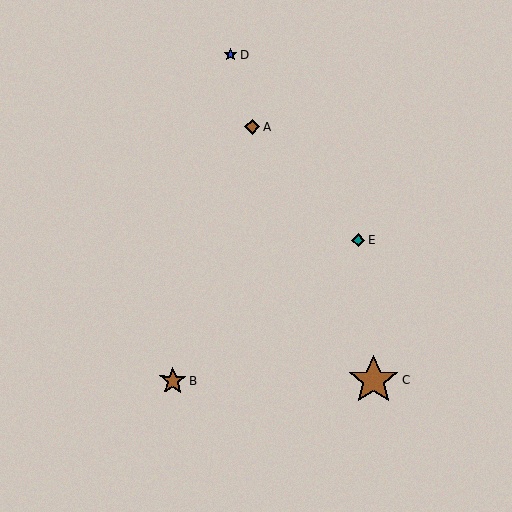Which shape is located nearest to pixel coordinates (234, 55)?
The blue star (labeled D) at (231, 54) is nearest to that location.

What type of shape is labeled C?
Shape C is a brown star.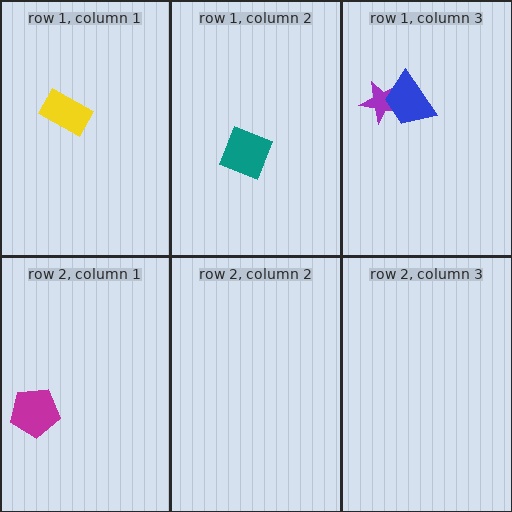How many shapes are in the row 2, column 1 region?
1.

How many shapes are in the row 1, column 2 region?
1.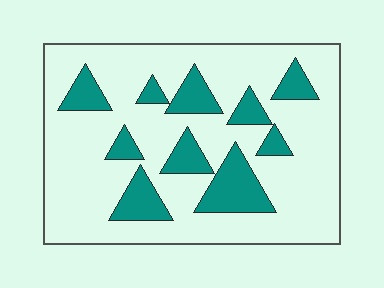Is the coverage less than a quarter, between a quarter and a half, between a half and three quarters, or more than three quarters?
Less than a quarter.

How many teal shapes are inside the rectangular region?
10.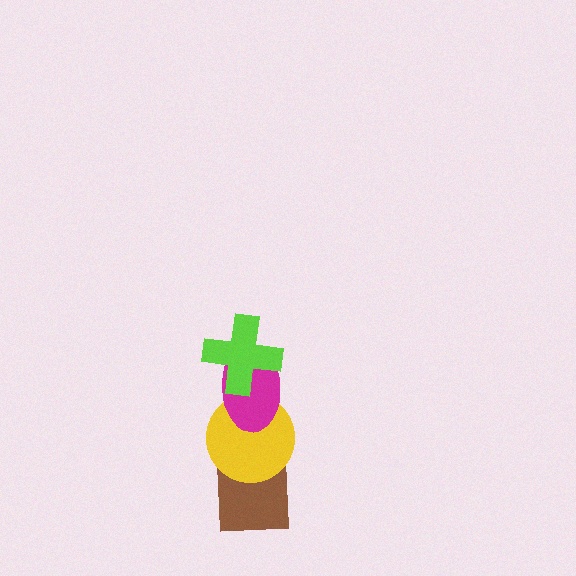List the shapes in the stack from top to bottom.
From top to bottom: the lime cross, the magenta ellipse, the yellow circle, the brown square.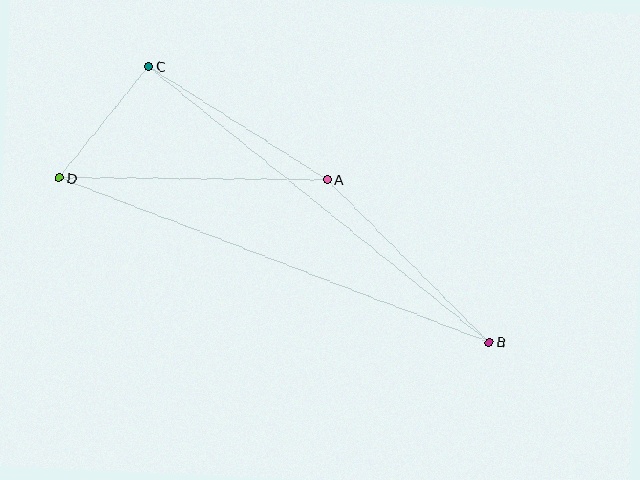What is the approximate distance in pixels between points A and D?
The distance between A and D is approximately 268 pixels.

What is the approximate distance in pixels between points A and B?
The distance between A and B is approximately 229 pixels.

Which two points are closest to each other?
Points C and D are closest to each other.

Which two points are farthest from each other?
Points B and D are farthest from each other.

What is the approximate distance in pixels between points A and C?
The distance between A and C is approximately 212 pixels.